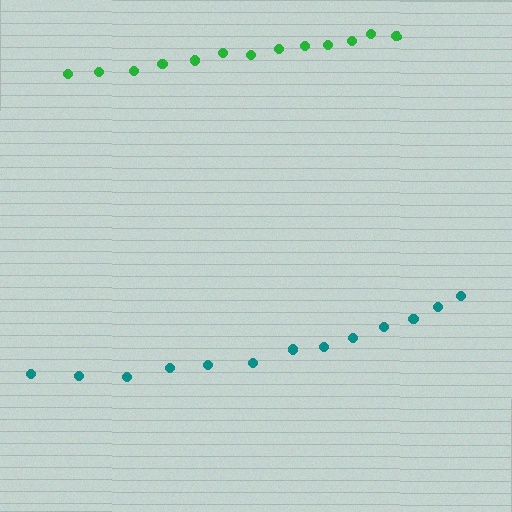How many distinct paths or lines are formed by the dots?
There are 2 distinct paths.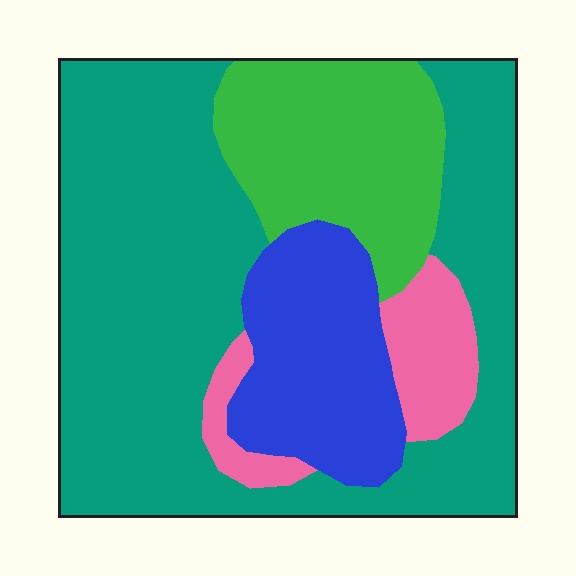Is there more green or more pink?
Green.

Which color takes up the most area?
Teal, at roughly 55%.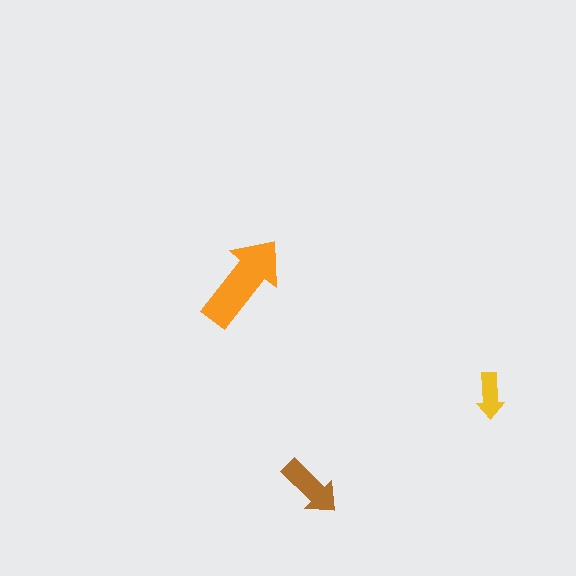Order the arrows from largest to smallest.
the orange one, the brown one, the yellow one.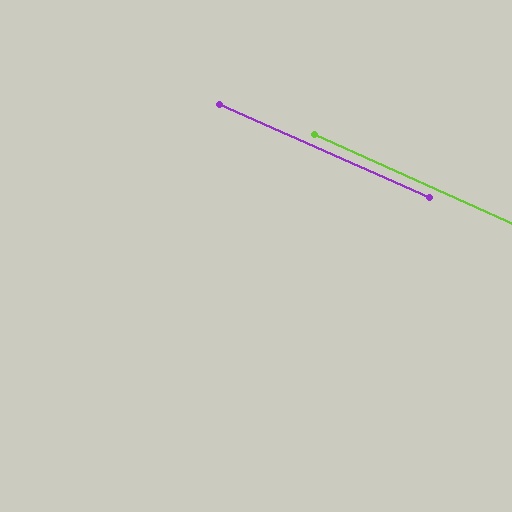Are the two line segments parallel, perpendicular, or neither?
Parallel — their directions differ by only 0.4°.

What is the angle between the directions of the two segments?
Approximately 0 degrees.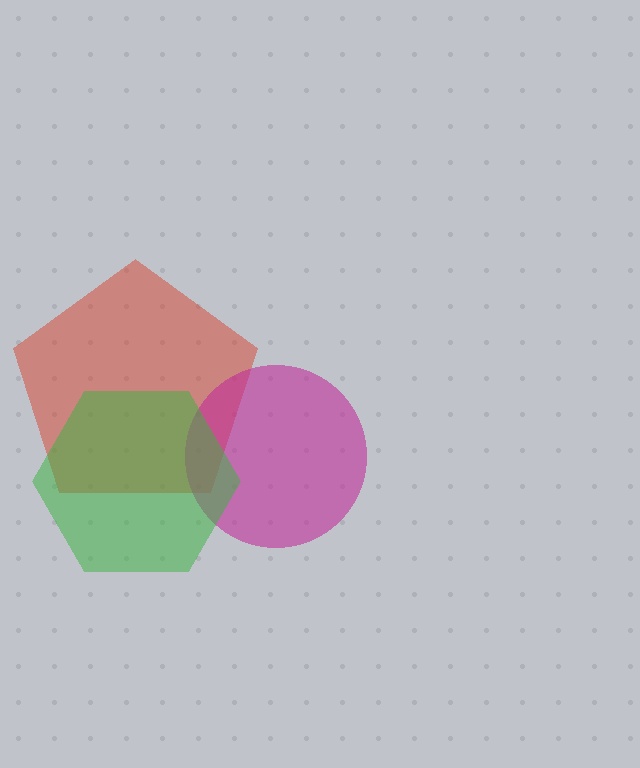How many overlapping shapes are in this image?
There are 3 overlapping shapes in the image.